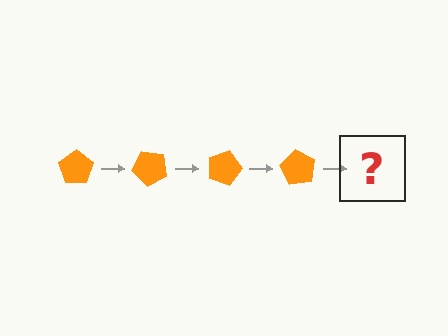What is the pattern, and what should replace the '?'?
The pattern is that the pentagon rotates 45 degrees each step. The '?' should be an orange pentagon rotated 180 degrees.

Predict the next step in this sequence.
The next step is an orange pentagon rotated 180 degrees.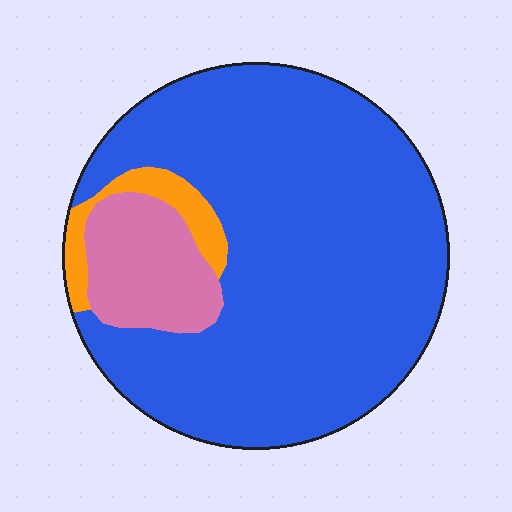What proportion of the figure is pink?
Pink covers about 15% of the figure.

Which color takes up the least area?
Orange, at roughly 5%.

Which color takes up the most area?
Blue, at roughly 80%.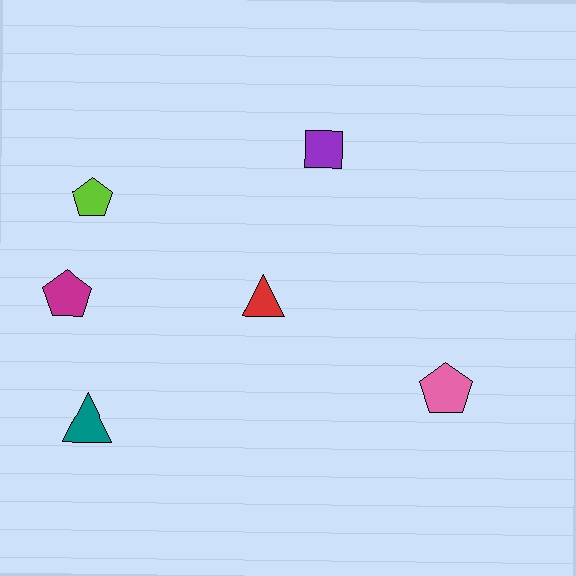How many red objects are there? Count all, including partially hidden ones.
There is 1 red object.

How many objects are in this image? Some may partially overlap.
There are 6 objects.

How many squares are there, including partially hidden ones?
There is 1 square.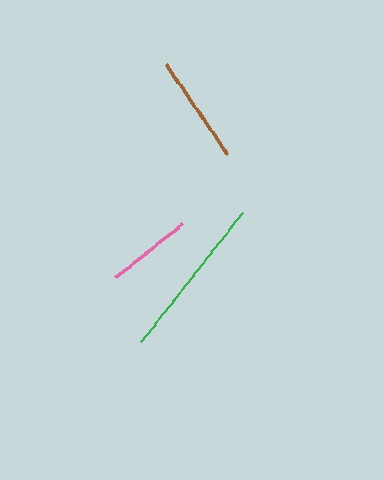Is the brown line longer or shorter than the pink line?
The brown line is longer than the pink line.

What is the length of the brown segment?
The brown segment is approximately 109 pixels long.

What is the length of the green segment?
The green segment is approximately 164 pixels long.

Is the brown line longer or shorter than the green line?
The green line is longer than the brown line.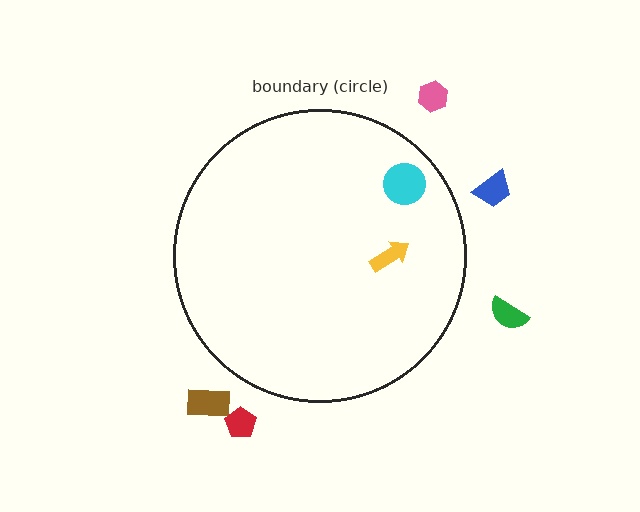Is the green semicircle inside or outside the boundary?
Outside.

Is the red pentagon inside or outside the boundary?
Outside.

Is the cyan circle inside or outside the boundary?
Inside.